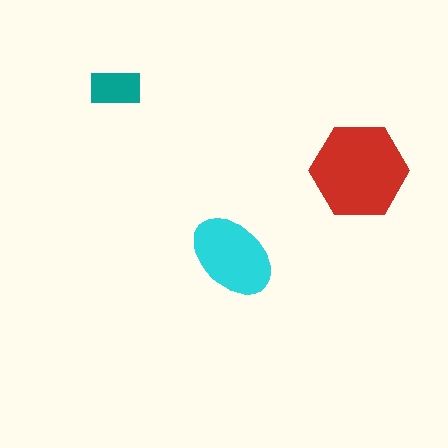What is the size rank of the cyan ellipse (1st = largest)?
2nd.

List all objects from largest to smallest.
The red hexagon, the cyan ellipse, the teal rectangle.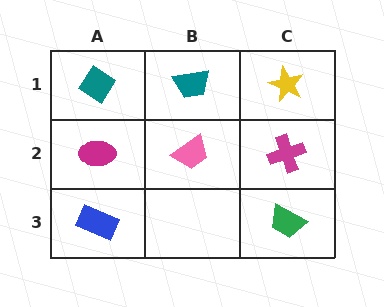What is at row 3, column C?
A green trapezoid.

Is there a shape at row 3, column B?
No, that cell is empty.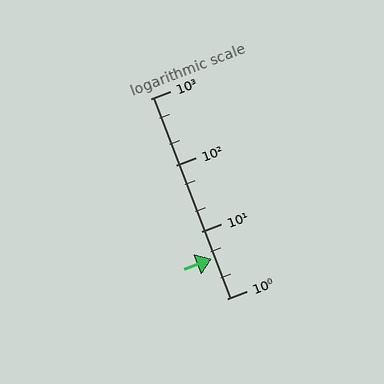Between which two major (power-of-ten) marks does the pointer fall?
The pointer is between 1 and 10.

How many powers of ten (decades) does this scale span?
The scale spans 3 decades, from 1 to 1000.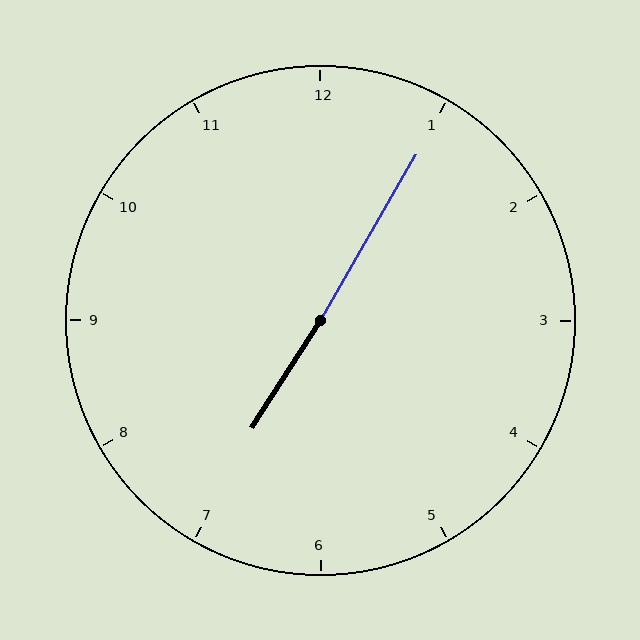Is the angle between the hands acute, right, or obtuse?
It is obtuse.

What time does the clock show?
7:05.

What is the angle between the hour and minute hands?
Approximately 178 degrees.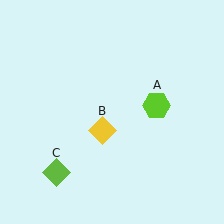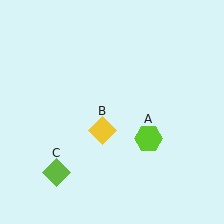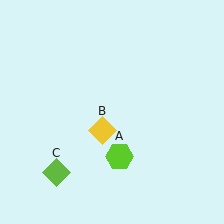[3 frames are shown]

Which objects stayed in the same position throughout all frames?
Yellow diamond (object B) and lime diamond (object C) remained stationary.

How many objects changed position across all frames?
1 object changed position: lime hexagon (object A).